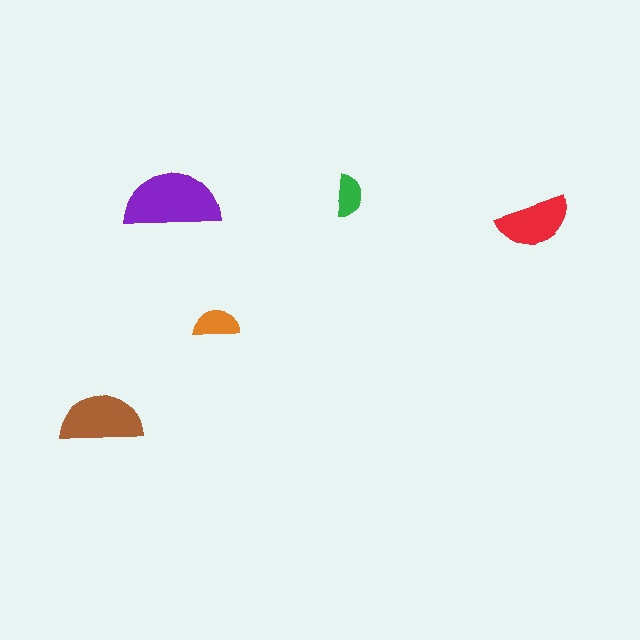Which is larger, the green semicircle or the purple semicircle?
The purple one.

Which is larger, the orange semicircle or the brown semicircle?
The brown one.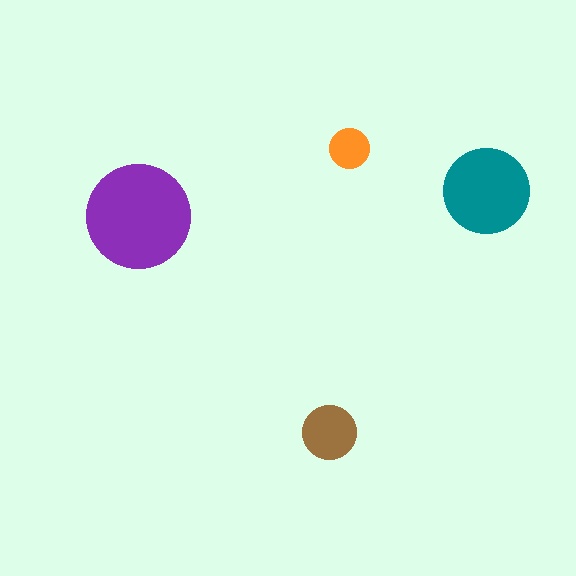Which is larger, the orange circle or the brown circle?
The brown one.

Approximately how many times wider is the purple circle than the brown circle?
About 2 times wider.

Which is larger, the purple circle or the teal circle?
The purple one.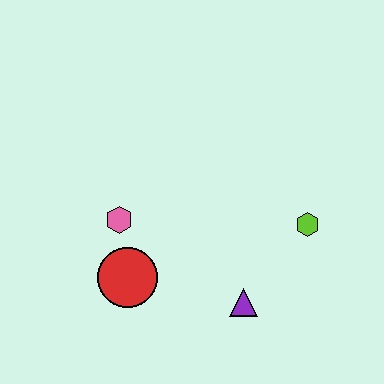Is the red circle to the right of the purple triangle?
No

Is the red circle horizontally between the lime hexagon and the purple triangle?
No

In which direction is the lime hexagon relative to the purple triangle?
The lime hexagon is above the purple triangle.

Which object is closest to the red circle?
The pink hexagon is closest to the red circle.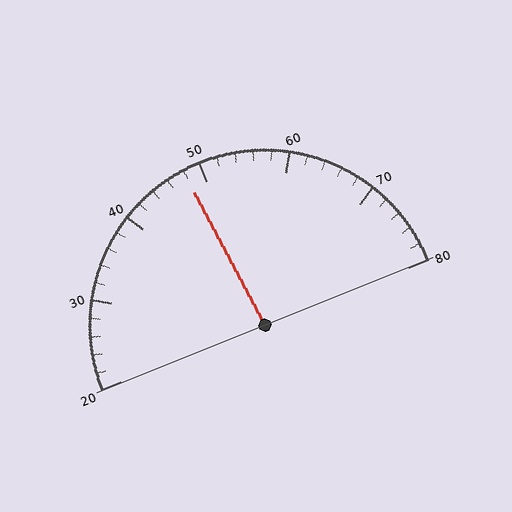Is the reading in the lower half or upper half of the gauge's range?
The reading is in the lower half of the range (20 to 80).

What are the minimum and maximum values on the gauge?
The gauge ranges from 20 to 80.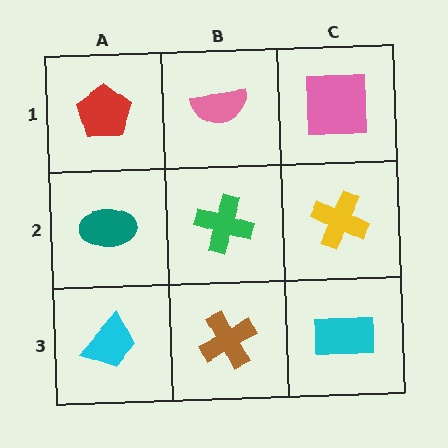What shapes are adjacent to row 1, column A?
A teal ellipse (row 2, column A), a pink semicircle (row 1, column B).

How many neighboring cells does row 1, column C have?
2.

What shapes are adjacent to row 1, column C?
A yellow cross (row 2, column C), a pink semicircle (row 1, column B).